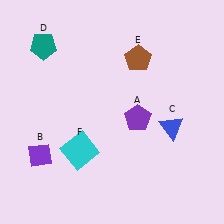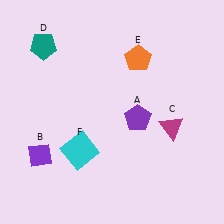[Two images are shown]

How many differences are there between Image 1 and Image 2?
There are 2 differences between the two images.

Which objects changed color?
C changed from blue to magenta. E changed from brown to orange.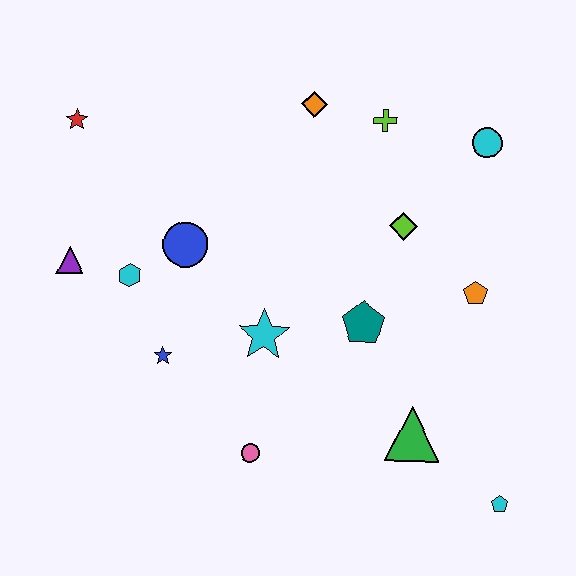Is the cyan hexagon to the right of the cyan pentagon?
No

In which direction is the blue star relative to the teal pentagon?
The blue star is to the left of the teal pentagon.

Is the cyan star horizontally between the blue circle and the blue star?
No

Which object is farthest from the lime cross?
The cyan pentagon is farthest from the lime cross.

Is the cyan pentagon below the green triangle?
Yes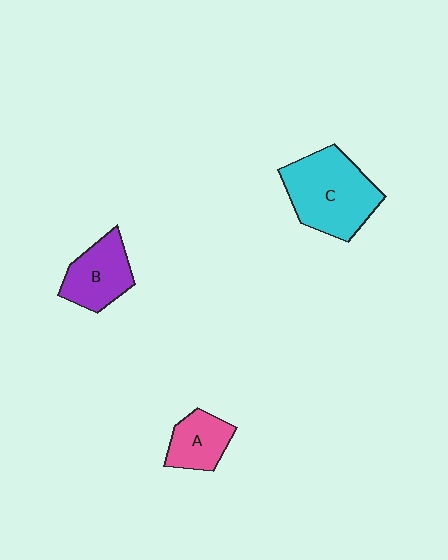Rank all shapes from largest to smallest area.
From largest to smallest: C (cyan), B (purple), A (pink).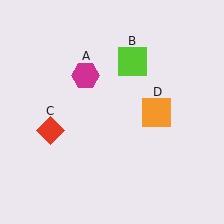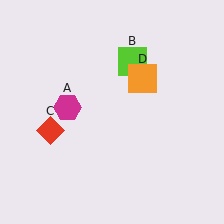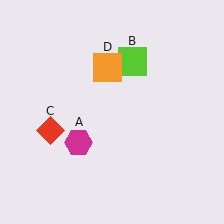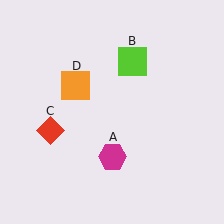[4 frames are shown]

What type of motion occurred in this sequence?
The magenta hexagon (object A), orange square (object D) rotated counterclockwise around the center of the scene.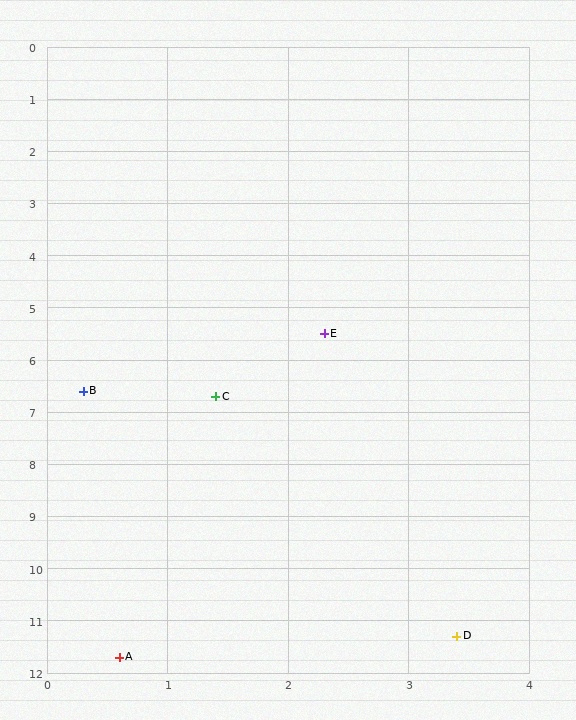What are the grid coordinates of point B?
Point B is at approximately (0.3, 6.6).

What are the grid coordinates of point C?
Point C is at approximately (1.4, 6.7).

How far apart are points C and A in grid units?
Points C and A are about 5.1 grid units apart.